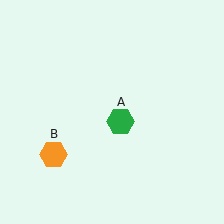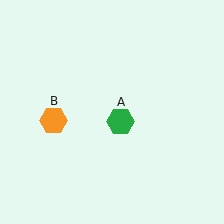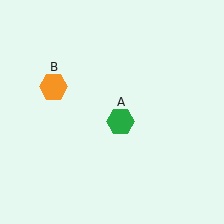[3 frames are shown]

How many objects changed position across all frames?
1 object changed position: orange hexagon (object B).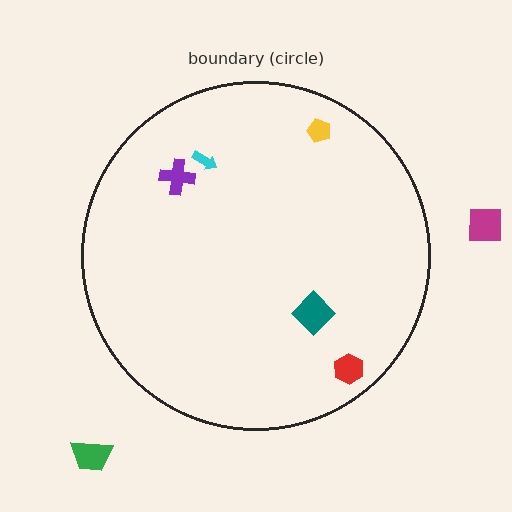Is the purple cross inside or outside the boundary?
Inside.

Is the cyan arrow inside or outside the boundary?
Inside.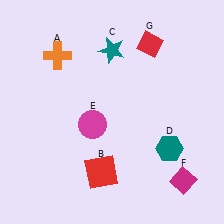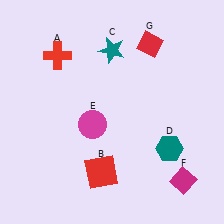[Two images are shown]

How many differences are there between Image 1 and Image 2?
There is 1 difference between the two images.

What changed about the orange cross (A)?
In Image 1, A is orange. In Image 2, it changed to red.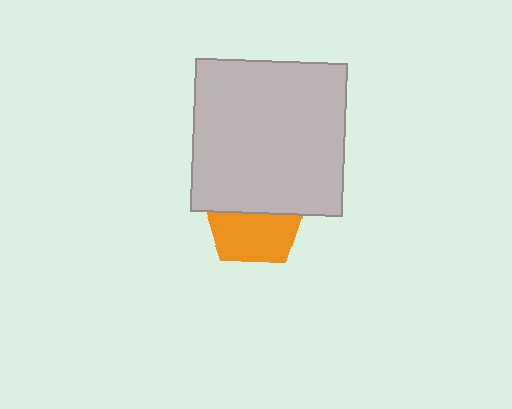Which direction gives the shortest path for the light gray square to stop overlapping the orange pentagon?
Moving up gives the shortest separation.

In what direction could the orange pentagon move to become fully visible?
The orange pentagon could move down. That would shift it out from behind the light gray square entirely.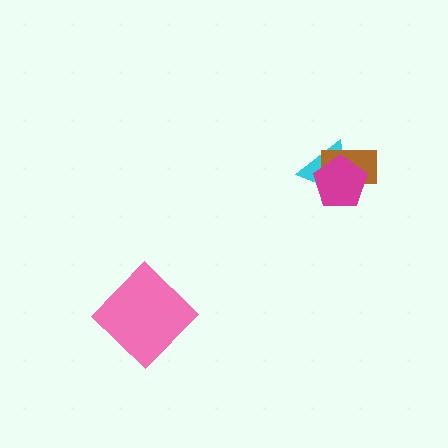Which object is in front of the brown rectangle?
The magenta pentagon is in front of the brown rectangle.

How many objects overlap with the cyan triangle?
2 objects overlap with the cyan triangle.